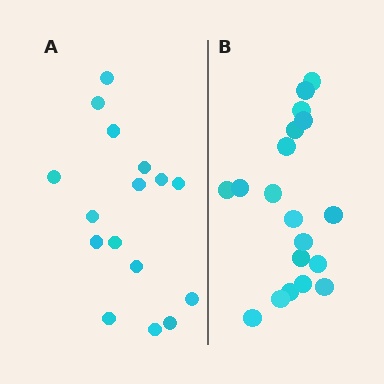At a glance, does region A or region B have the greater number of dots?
Region B (the right region) has more dots.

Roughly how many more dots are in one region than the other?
Region B has just a few more — roughly 2 or 3 more dots than region A.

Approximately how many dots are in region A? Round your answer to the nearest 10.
About 20 dots. (The exact count is 16, which rounds to 20.)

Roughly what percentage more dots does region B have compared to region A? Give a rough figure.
About 20% more.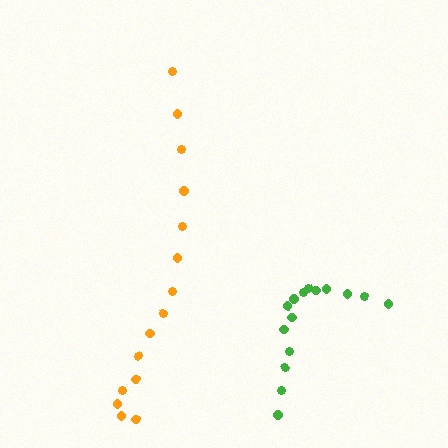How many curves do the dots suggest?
There are 2 distinct paths.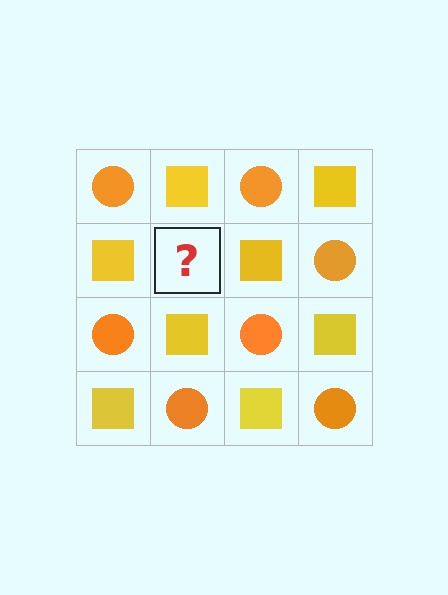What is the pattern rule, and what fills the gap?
The rule is that it alternates orange circle and yellow square in a checkerboard pattern. The gap should be filled with an orange circle.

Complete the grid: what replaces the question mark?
The question mark should be replaced with an orange circle.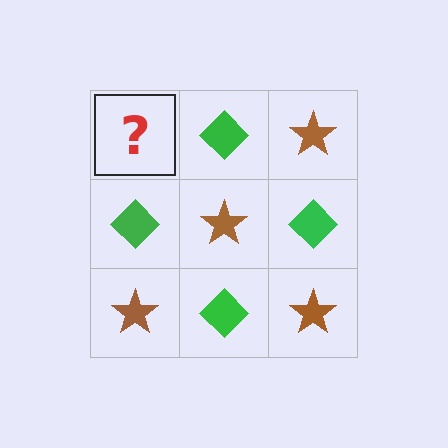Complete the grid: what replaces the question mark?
The question mark should be replaced with a brown star.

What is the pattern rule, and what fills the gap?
The rule is that it alternates brown star and green diamond in a checkerboard pattern. The gap should be filled with a brown star.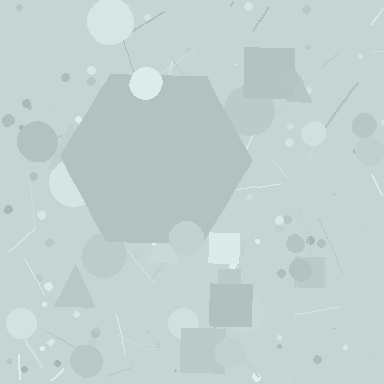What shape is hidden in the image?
A hexagon is hidden in the image.